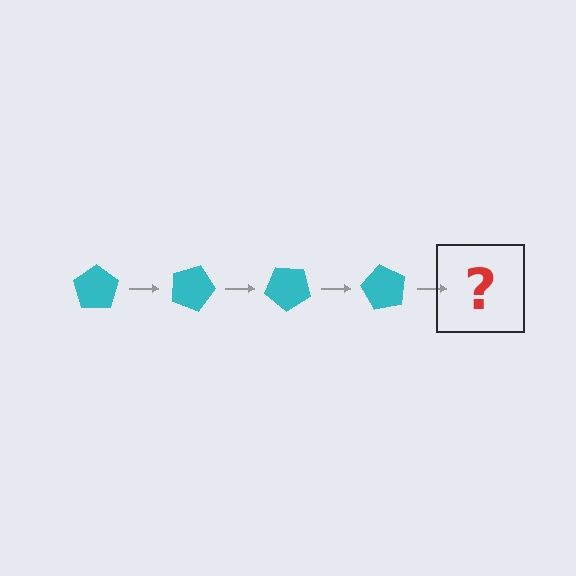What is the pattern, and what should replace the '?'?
The pattern is that the pentagon rotates 20 degrees each step. The '?' should be a cyan pentagon rotated 80 degrees.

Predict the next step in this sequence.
The next step is a cyan pentagon rotated 80 degrees.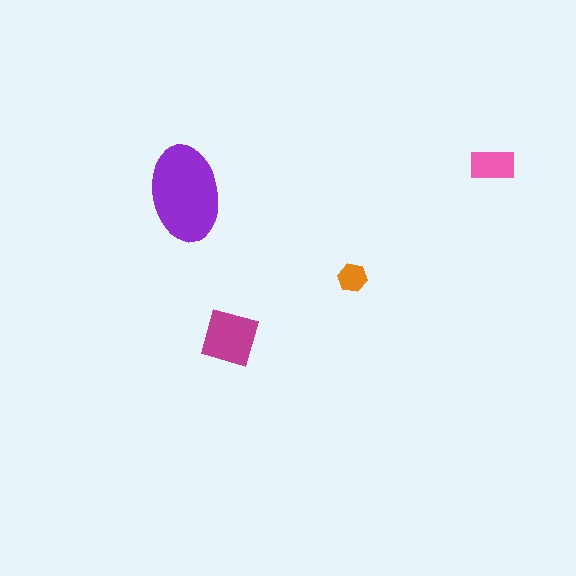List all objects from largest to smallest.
The purple ellipse, the magenta diamond, the pink rectangle, the orange hexagon.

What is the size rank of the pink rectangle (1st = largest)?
3rd.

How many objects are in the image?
There are 4 objects in the image.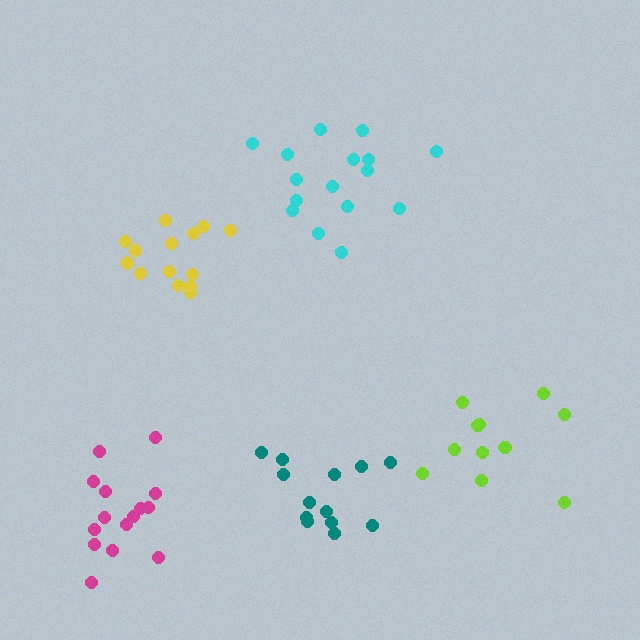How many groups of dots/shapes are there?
There are 5 groups.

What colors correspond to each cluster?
The clusters are colored: yellow, lime, magenta, cyan, teal.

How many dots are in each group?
Group 1: 14 dots, Group 2: 11 dots, Group 3: 15 dots, Group 4: 16 dots, Group 5: 13 dots (69 total).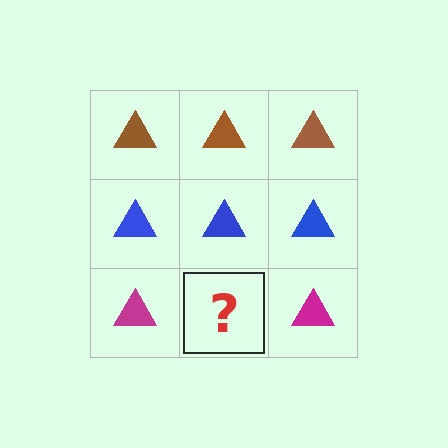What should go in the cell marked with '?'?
The missing cell should contain a magenta triangle.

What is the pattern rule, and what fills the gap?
The rule is that each row has a consistent color. The gap should be filled with a magenta triangle.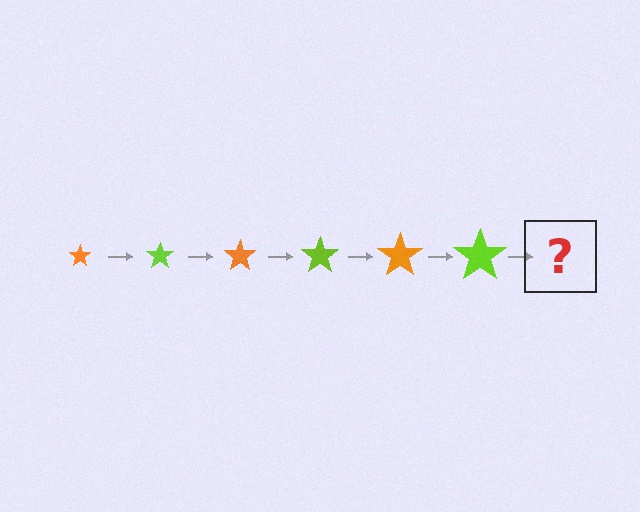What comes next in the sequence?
The next element should be an orange star, larger than the previous one.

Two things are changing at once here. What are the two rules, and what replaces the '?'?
The two rules are that the star grows larger each step and the color cycles through orange and lime. The '?' should be an orange star, larger than the previous one.